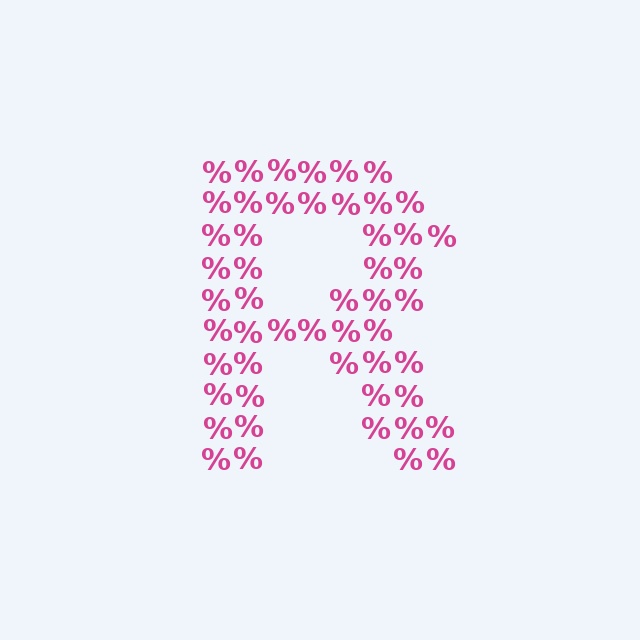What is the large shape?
The large shape is the letter R.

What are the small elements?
The small elements are percent signs.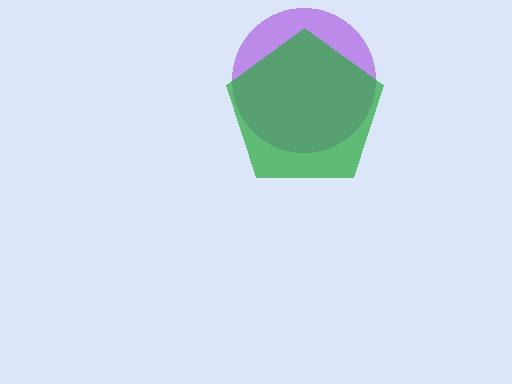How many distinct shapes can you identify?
There are 2 distinct shapes: a purple circle, a green pentagon.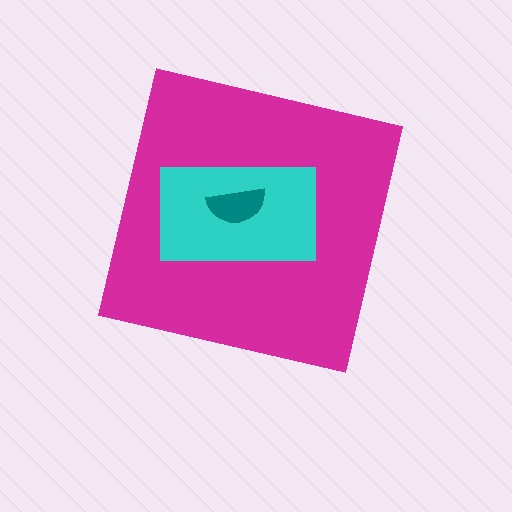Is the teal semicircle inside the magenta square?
Yes.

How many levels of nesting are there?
3.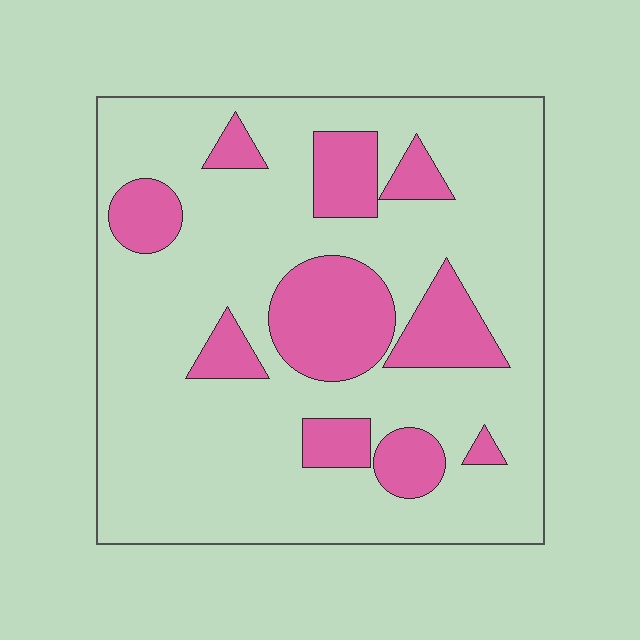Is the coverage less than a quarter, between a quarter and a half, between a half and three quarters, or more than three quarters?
Less than a quarter.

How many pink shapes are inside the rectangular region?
10.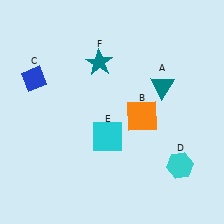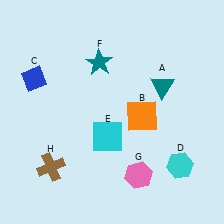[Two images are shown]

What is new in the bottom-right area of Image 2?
A pink hexagon (G) was added in the bottom-right area of Image 2.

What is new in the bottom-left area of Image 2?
A brown cross (H) was added in the bottom-left area of Image 2.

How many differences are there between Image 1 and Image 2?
There are 2 differences between the two images.